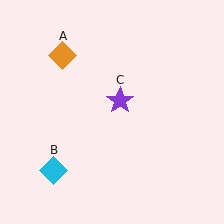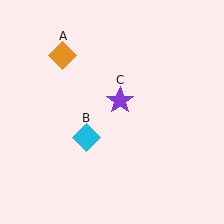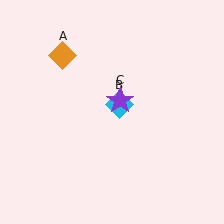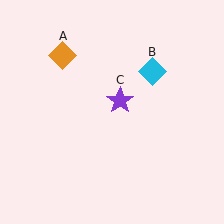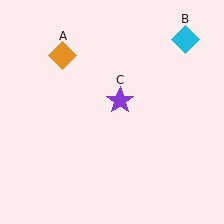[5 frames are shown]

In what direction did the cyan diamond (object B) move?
The cyan diamond (object B) moved up and to the right.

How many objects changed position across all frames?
1 object changed position: cyan diamond (object B).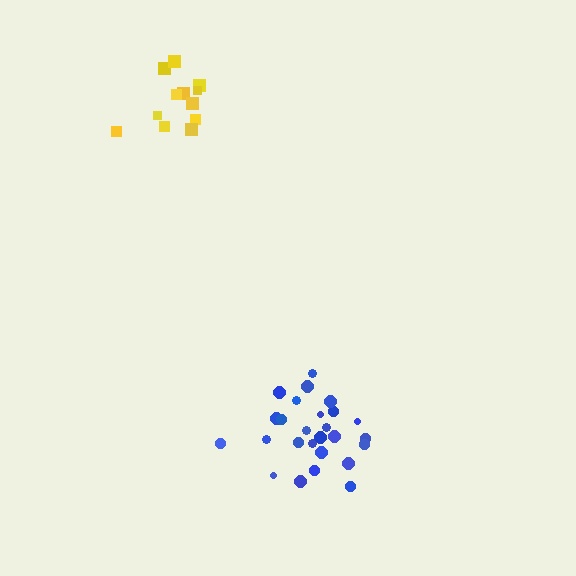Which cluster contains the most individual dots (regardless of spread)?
Blue (26).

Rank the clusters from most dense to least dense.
blue, yellow.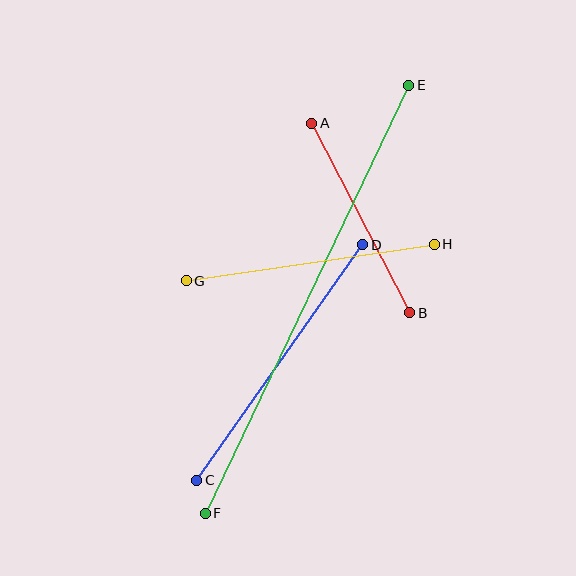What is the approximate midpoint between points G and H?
The midpoint is at approximately (310, 263) pixels.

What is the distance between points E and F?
The distance is approximately 474 pixels.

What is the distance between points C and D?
The distance is approximately 288 pixels.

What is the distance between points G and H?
The distance is approximately 251 pixels.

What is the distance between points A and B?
The distance is approximately 214 pixels.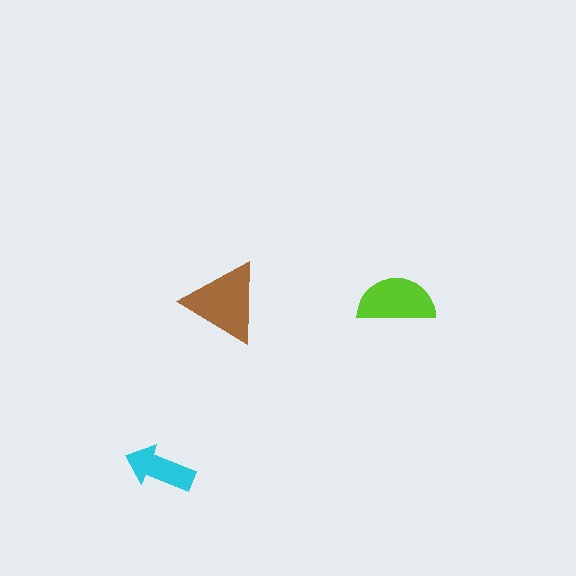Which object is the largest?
The brown triangle.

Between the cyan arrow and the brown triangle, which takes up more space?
The brown triangle.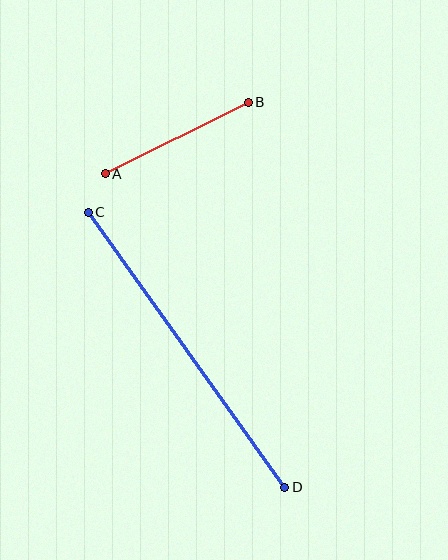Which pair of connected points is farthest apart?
Points C and D are farthest apart.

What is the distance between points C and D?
The distance is approximately 338 pixels.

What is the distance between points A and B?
The distance is approximately 160 pixels.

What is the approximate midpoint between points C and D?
The midpoint is at approximately (186, 350) pixels.